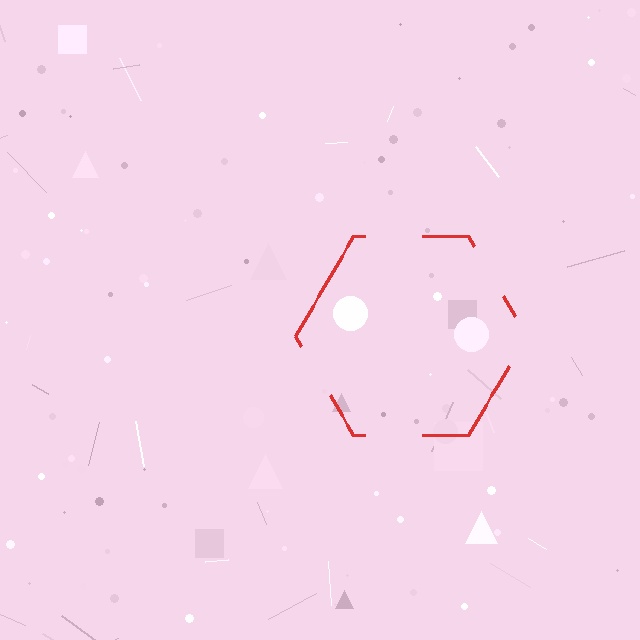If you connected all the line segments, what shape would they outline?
They would outline a hexagon.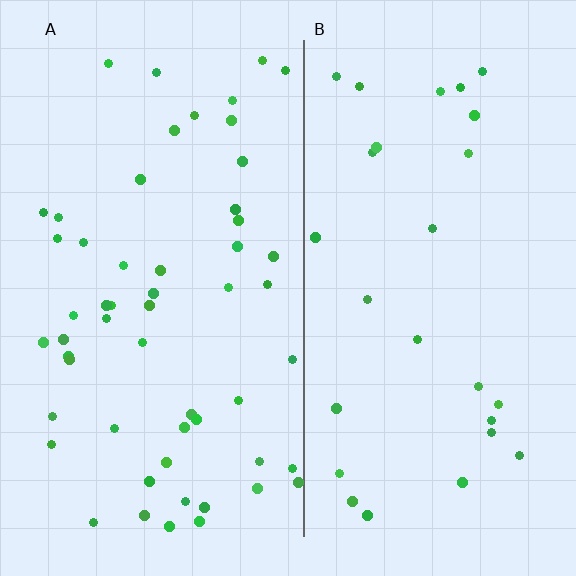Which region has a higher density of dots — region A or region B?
A (the left).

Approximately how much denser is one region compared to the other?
Approximately 2.0× — region A over region B.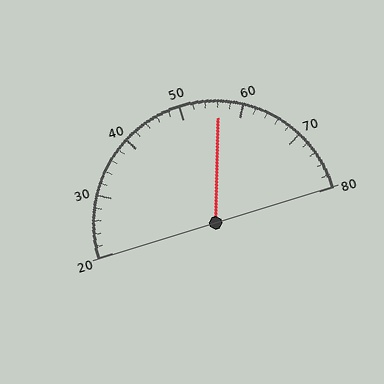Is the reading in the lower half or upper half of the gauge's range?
The reading is in the upper half of the range (20 to 80).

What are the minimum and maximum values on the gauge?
The gauge ranges from 20 to 80.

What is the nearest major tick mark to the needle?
The nearest major tick mark is 60.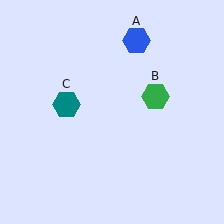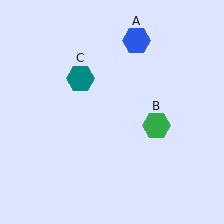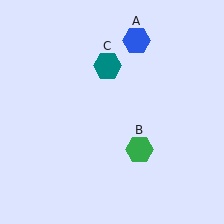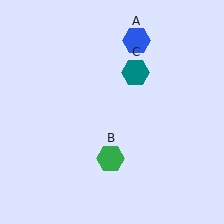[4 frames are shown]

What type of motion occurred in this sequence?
The green hexagon (object B), teal hexagon (object C) rotated clockwise around the center of the scene.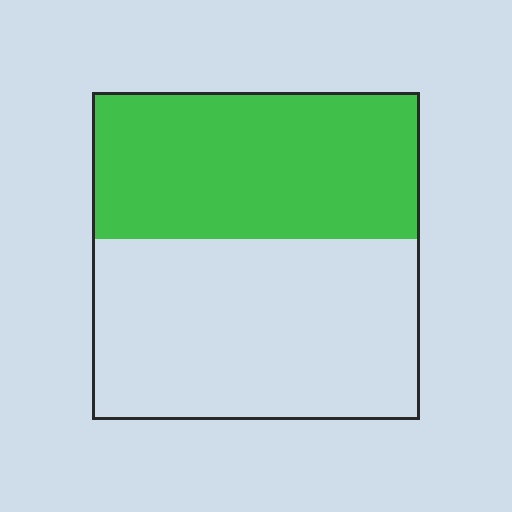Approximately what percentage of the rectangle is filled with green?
Approximately 45%.